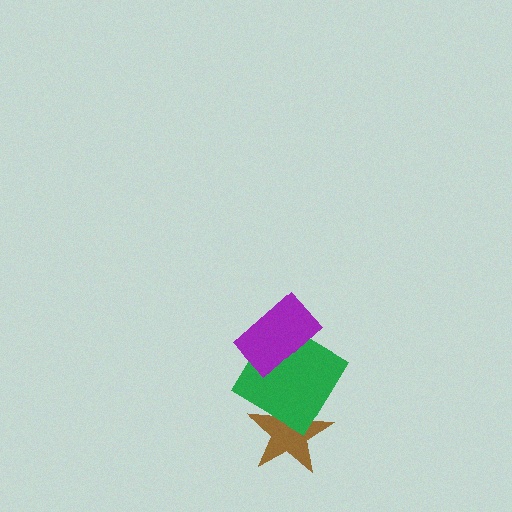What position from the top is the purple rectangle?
The purple rectangle is 1st from the top.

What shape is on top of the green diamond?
The purple rectangle is on top of the green diamond.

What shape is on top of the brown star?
The green diamond is on top of the brown star.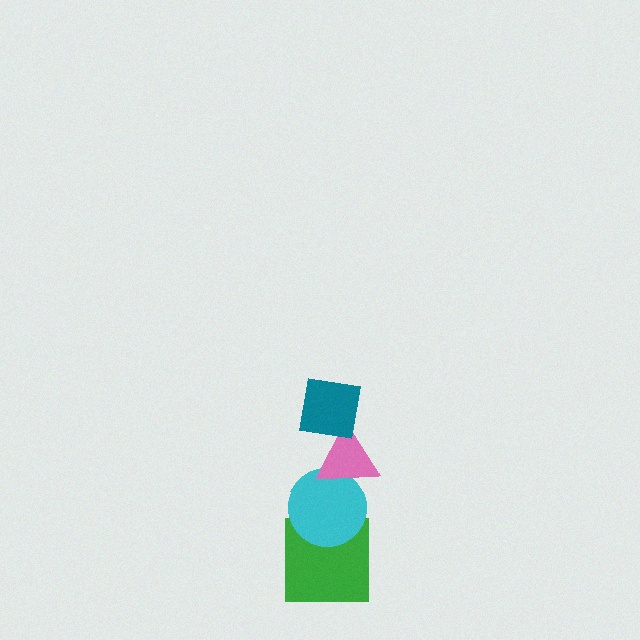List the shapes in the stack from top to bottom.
From top to bottom: the teal square, the pink triangle, the cyan circle, the green square.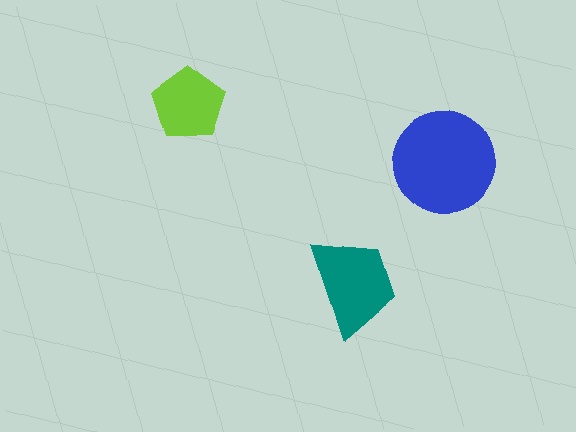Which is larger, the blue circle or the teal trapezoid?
The blue circle.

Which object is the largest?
The blue circle.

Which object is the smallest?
The lime pentagon.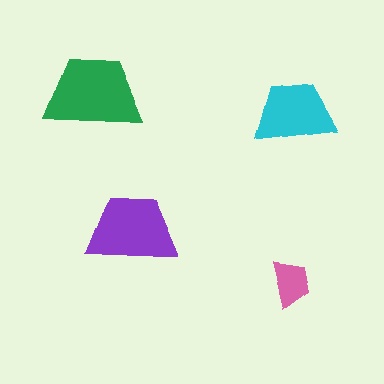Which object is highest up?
The green trapezoid is topmost.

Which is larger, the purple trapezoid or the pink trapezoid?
The purple one.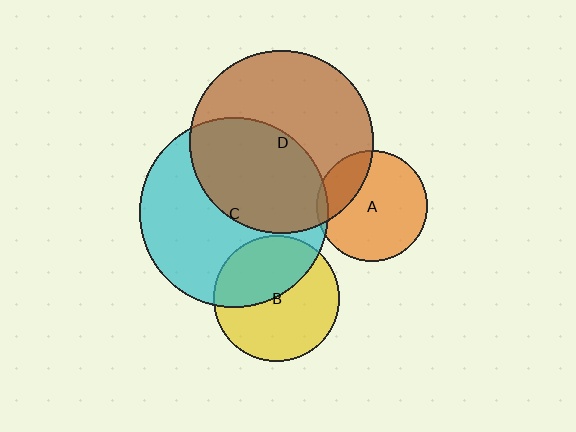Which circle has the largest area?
Circle C (cyan).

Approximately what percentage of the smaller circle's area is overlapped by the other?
Approximately 40%.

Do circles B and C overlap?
Yes.